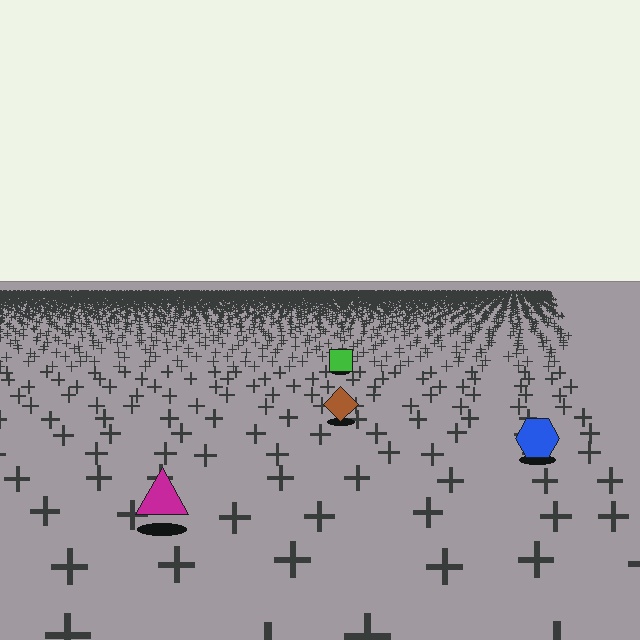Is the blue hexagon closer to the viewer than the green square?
Yes. The blue hexagon is closer — you can tell from the texture gradient: the ground texture is coarser near it.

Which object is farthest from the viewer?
The green square is farthest from the viewer. It appears smaller and the ground texture around it is denser.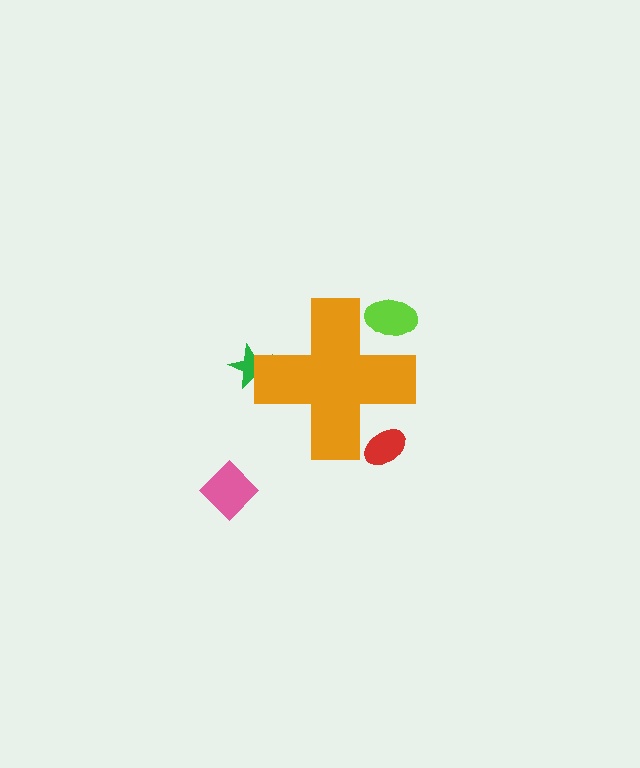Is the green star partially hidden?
Yes, the green star is partially hidden behind the orange cross.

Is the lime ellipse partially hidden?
Yes, the lime ellipse is partially hidden behind the orange cross.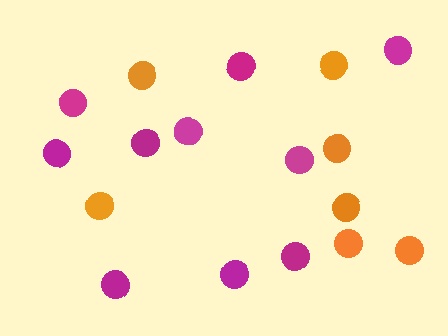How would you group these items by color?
There are 2 groups: one group of orange circles (7) and one group of magenta circles (10).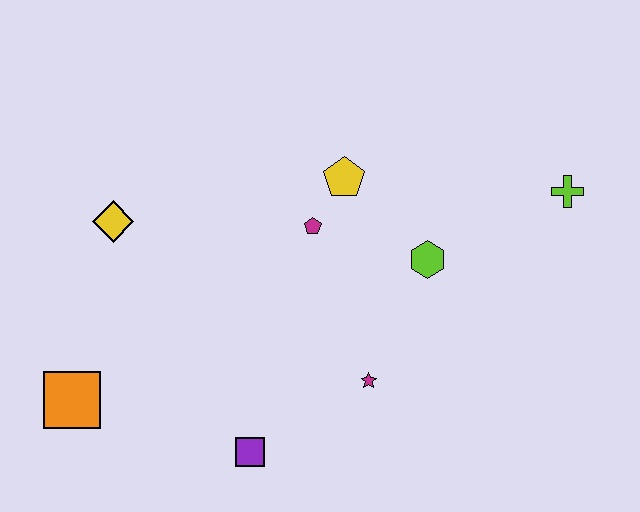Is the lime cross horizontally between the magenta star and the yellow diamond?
No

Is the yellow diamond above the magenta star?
Yes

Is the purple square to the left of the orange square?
No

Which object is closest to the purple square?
The magenta star is closest to the purple square.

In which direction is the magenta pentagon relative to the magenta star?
The magenta pentagon is above the magenta star.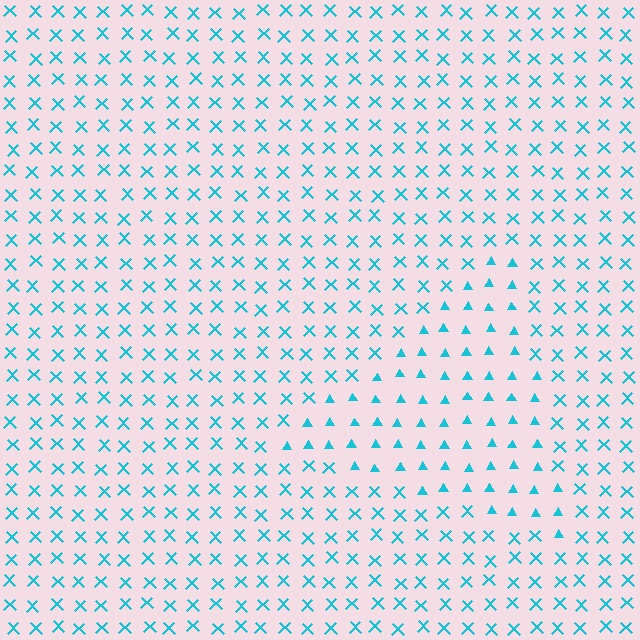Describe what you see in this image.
The image is filled with small cyan elements arranged in a uniform grid. A triangle-shaped region contains triangles, while the surrounding area contains X marks. The boundary is defined purely by the change in element shape.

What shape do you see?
I see a triangle.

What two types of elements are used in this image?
The image uses triangles inside the triangle region and X marks outside it.